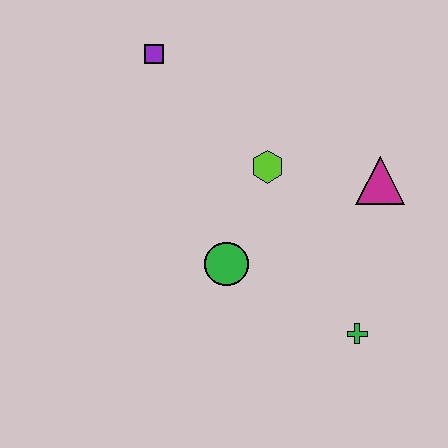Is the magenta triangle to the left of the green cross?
No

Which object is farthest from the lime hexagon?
The green cross is farthest from the lime hexagon.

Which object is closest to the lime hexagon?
The green circle is closest to the lime hexagon.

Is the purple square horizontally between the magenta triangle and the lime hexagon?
No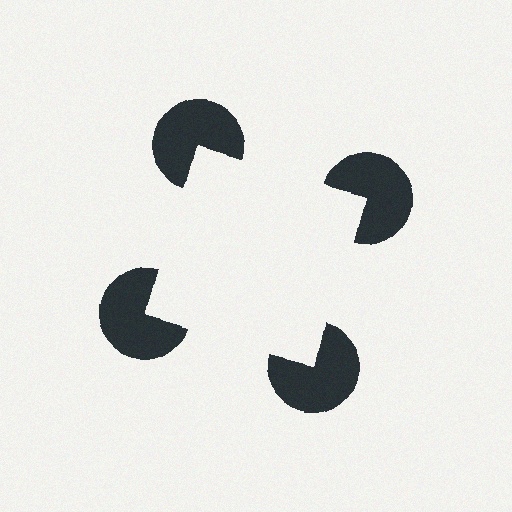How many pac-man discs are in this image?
There are 4 — one at each vertex of the illusory square.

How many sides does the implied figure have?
4 sides.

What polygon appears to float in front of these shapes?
An illusory square — its edges are inferred from the aligned wedge cuts in the pac-man discs, not physically drawn.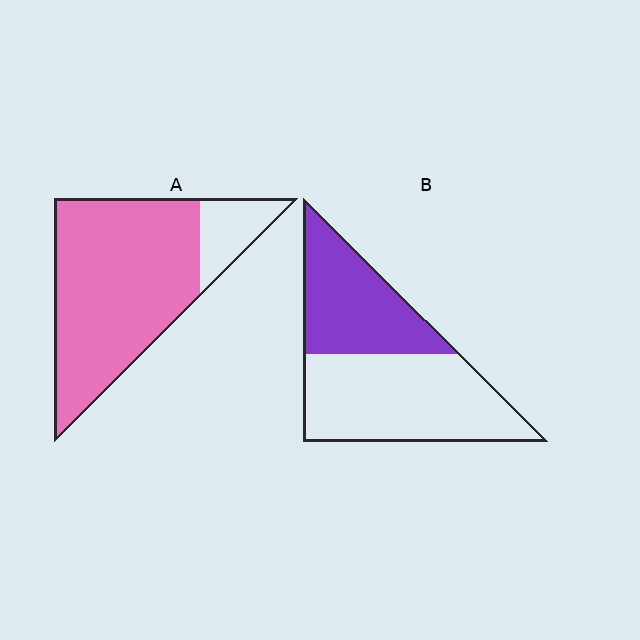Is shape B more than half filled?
No.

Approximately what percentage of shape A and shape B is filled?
A is approximately 85% and B is approximately 40%.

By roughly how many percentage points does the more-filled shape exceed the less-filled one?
By roughly 45 percentage points (A over B).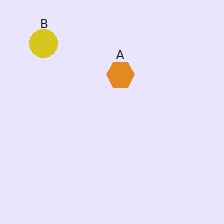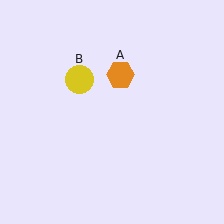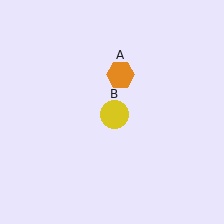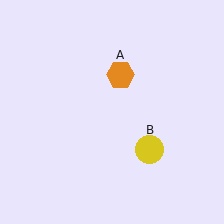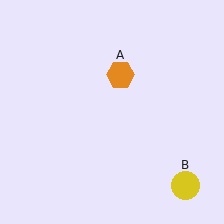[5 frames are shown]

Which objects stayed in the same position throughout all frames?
Orange hexagon (object A) remained stationary.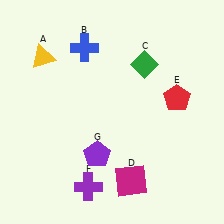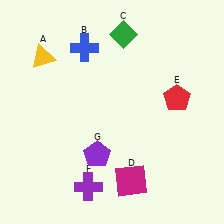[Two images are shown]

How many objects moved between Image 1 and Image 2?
1 object moved between the two images.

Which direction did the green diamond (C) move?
The green diamond (C) moved up.